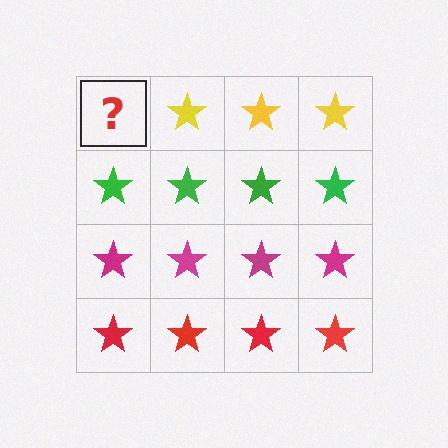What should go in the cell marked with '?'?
The missing cell should contain a yellow star.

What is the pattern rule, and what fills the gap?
The rule is that each row has a consistent color. The gap should be filled with a yellow star.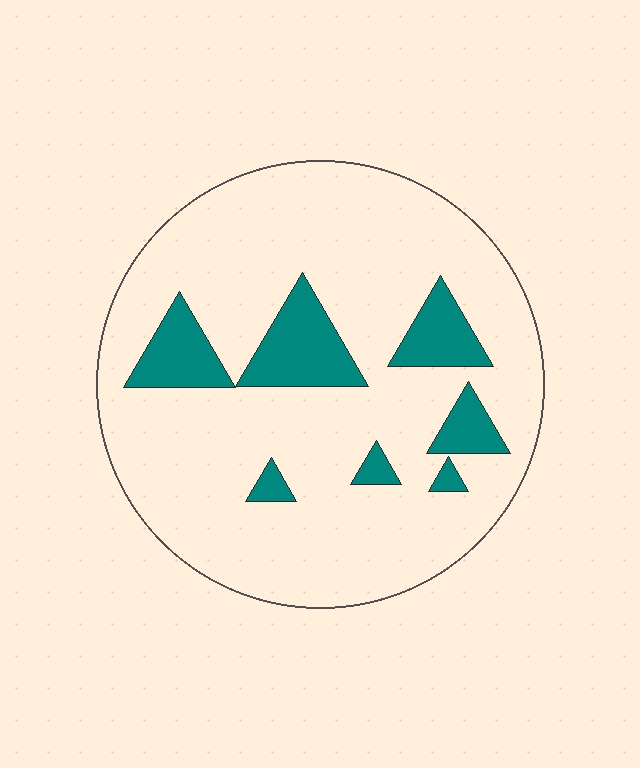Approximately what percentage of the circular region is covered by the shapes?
Approximately 15%.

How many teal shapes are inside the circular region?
7.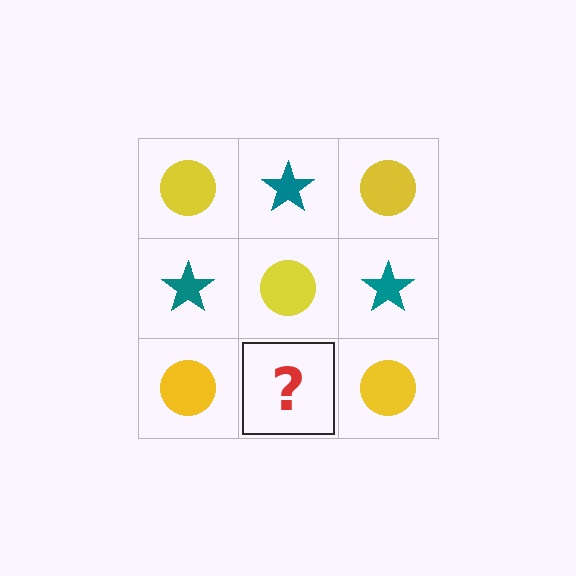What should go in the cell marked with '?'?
The missing cell should contain a teal star.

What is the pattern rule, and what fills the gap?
The rule is that it alternates yellow circle and teal star in a checkerboard pattern. The gap should be filled with a teal star.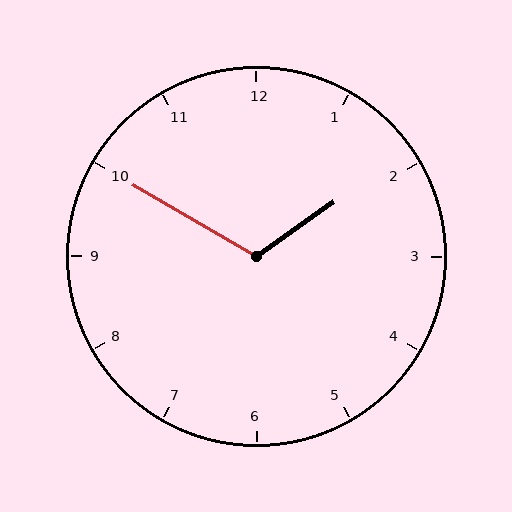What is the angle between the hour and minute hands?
Approximately 115 degrees.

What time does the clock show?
1:50.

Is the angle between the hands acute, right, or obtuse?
It is obtuse.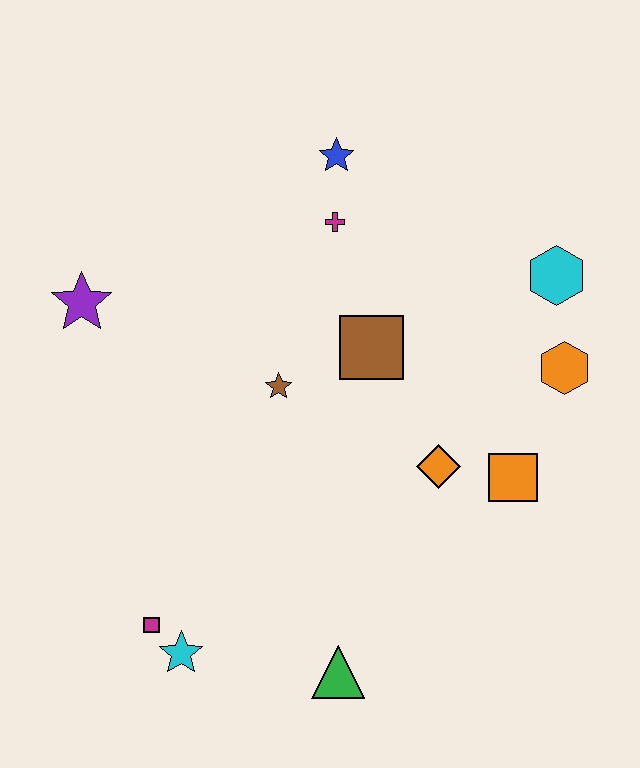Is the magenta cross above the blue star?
No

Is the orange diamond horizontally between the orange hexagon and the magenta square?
Yes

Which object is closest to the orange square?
The orange diamond is closest to the orange square.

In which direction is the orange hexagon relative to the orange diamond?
The orange hexagon is to the right of the orange diamond.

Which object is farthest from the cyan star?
The cyan hexagon is farthest from the cyan star.